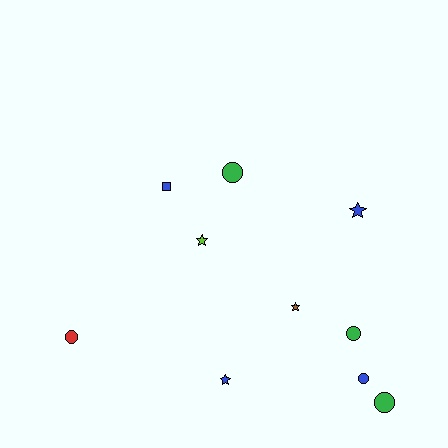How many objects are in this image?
There are 10 objects.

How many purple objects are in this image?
There are no purple objects.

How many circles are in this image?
There are 5 circles.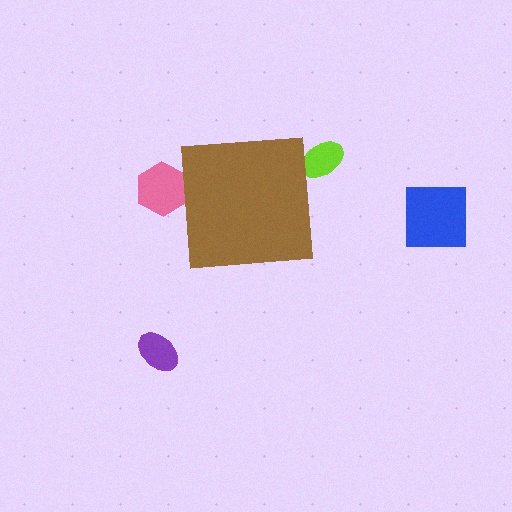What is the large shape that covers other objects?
A brown square.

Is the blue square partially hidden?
No, the blue square is fully visible.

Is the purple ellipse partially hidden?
No, the purple ellipse is fully visible.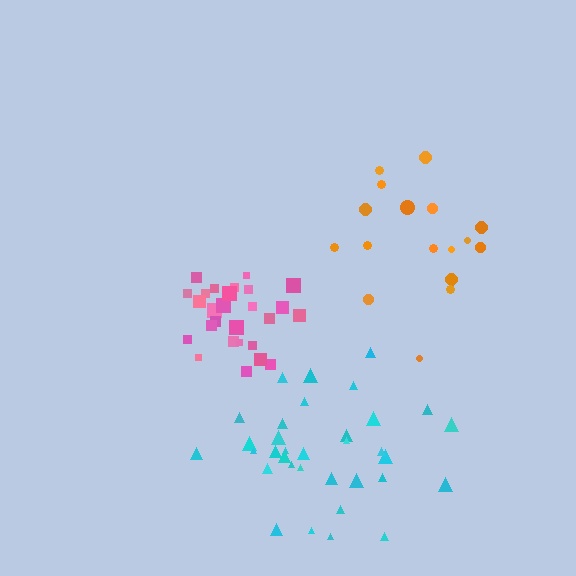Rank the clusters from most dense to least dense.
pink, cyan, orange.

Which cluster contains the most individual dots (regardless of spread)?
Cyan (34).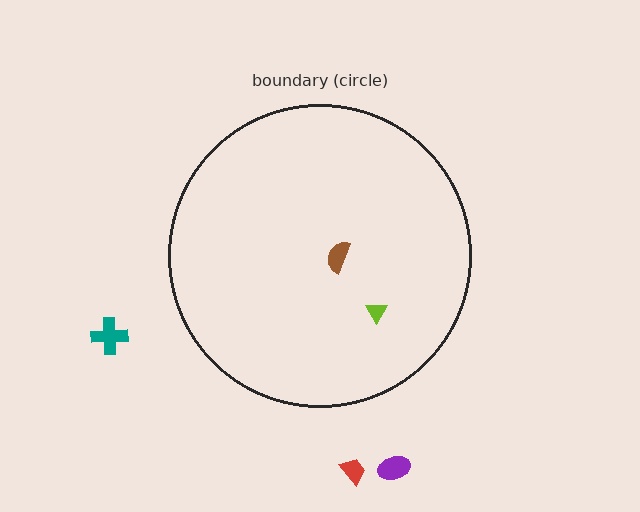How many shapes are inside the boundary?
2 inside, 3 outside.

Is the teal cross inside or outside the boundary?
Outside.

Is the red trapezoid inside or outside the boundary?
Outside.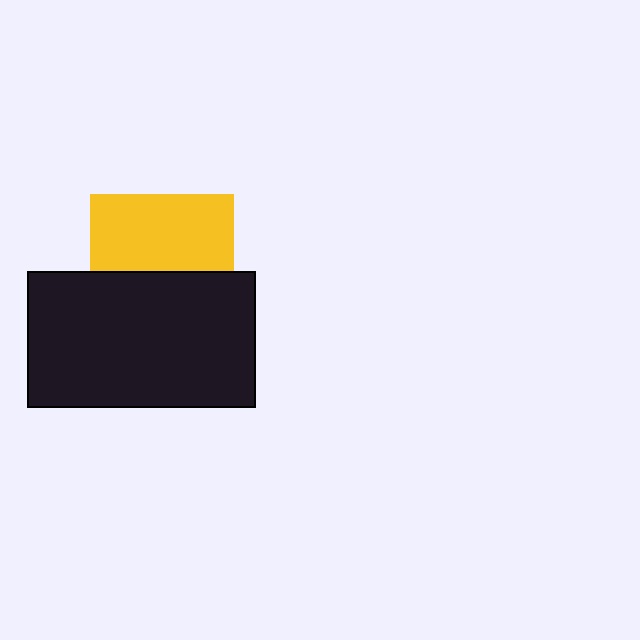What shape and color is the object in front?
The object in front is a black rectangle.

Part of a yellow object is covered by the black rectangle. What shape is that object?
It is a square.